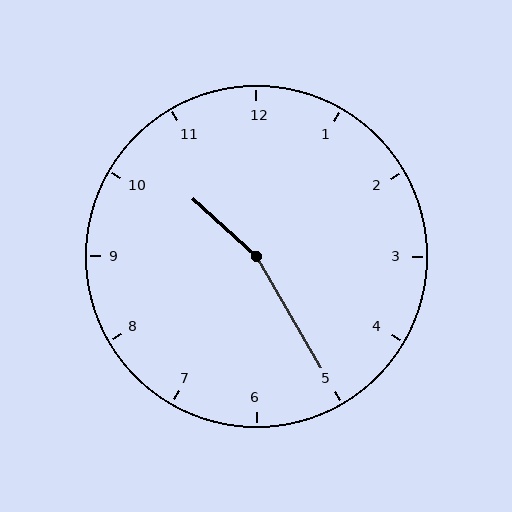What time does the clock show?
10:25.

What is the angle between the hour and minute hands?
Approximately 162 degrees.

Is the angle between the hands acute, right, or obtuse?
It is obtuse.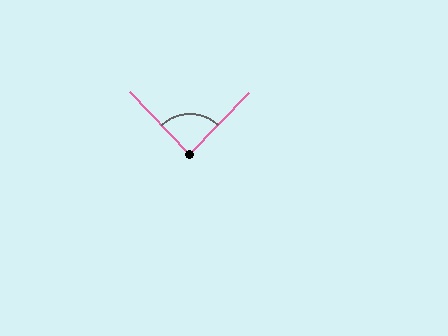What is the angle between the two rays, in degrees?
Approximately 87 degrees.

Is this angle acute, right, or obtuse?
It is approximately a right angle.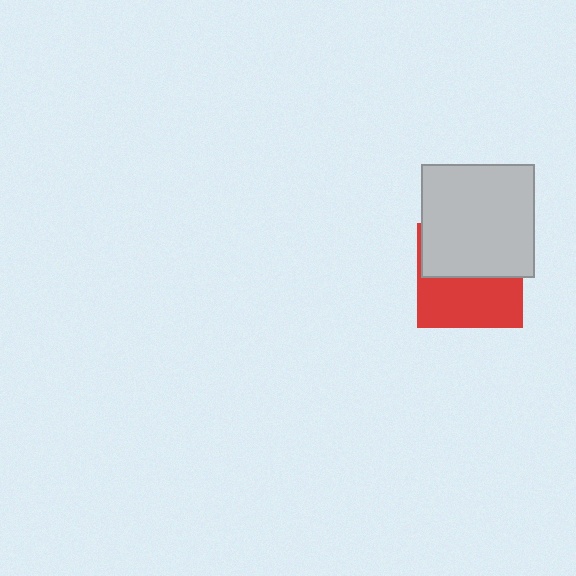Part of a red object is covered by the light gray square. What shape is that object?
It is a square.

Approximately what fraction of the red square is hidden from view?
Roughly 50% of the red square is hidden behind the light gray square.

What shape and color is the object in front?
The object in front is a light gray square.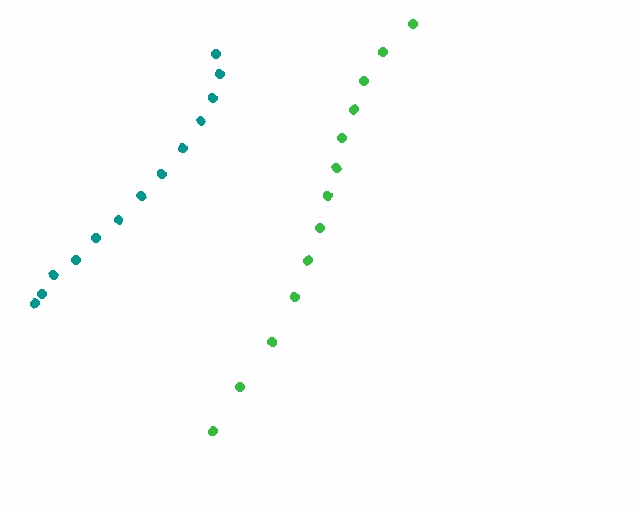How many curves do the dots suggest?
There are 2 distinct paths.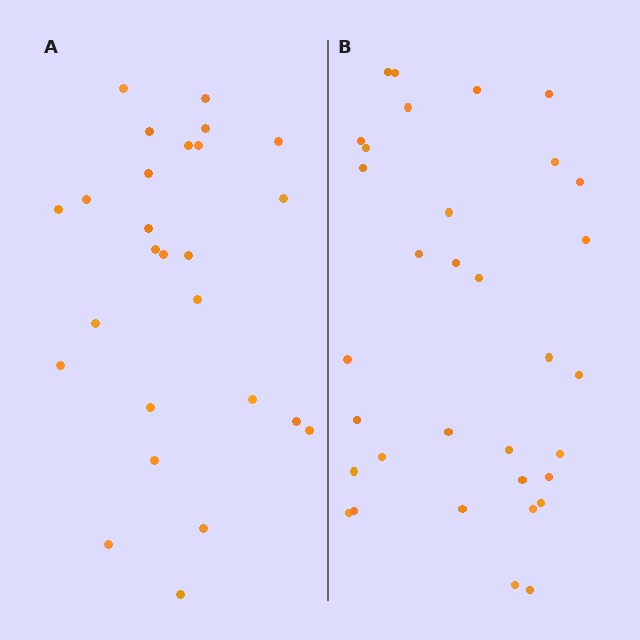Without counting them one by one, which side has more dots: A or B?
Region B (the right region) has more dots.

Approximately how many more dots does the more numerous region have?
Region B has roughly 8 or so more dots than region A.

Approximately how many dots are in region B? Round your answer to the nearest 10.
About 30 dots. (The exact count is 33, which rounds to 30.)